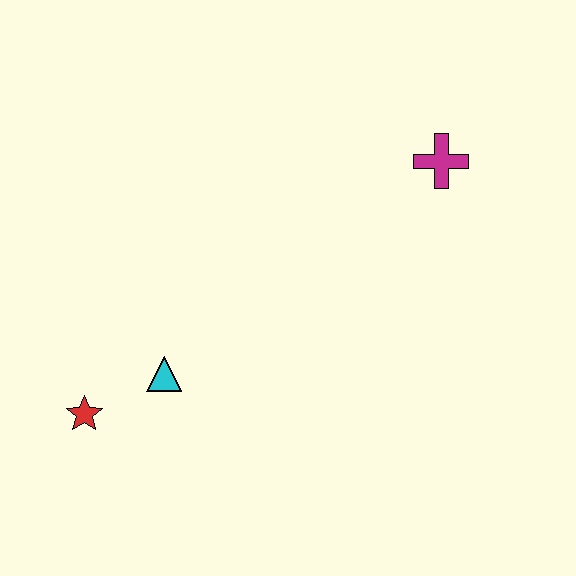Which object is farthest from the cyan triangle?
The magenta cross is farthest from the cyan triangle.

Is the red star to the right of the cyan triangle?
No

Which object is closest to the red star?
The cyan triangle is closest to the red star.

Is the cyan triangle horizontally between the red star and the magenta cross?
Yes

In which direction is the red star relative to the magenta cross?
The red star is to the left of the magenta cross.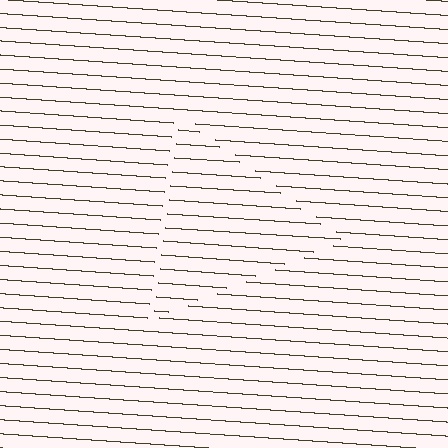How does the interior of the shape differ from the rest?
The interior of the shape contains the same grating, shifted by half a period — the contour is defined by the phase discontinuity where line-ends from the inner and outer gratings abut.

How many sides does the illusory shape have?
3 sides — the line-ends trace a triangle.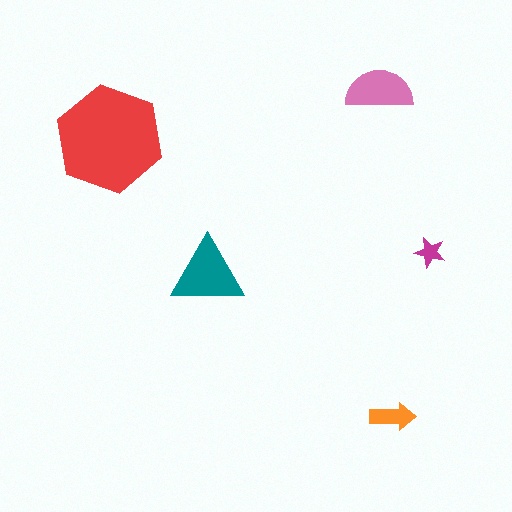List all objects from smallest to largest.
The magenta star, the orange arrow, the pink semicircle, the teal triangle, the red hexagon.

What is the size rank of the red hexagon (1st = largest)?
1st.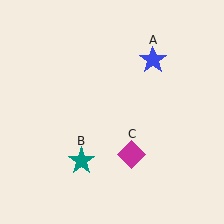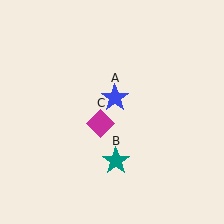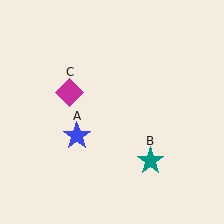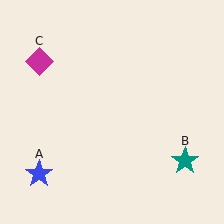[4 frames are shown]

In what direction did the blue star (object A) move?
The blue star (object A) moved down and to the left.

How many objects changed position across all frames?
3 objects changed position: blue star (object A), teal star (object B), magenta diamond (object C).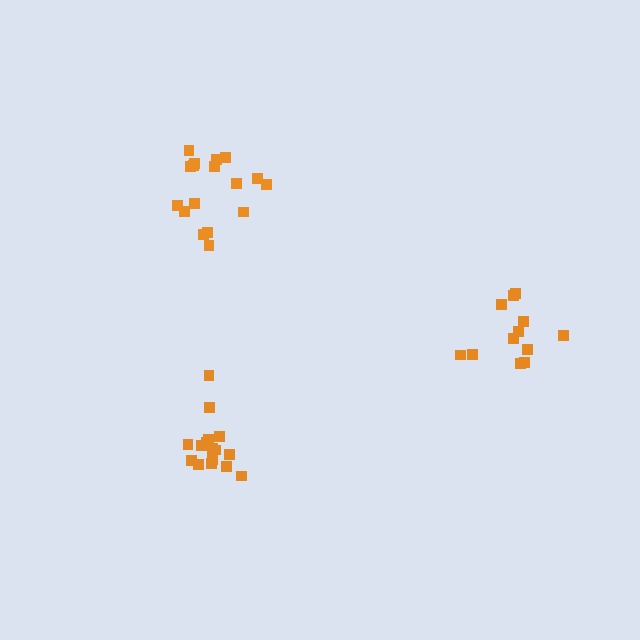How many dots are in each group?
Group 1: 17 dots, Group 2: 17 dots, Group 3: 12 dots (46 total).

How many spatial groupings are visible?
There are 3 spatial groupings.